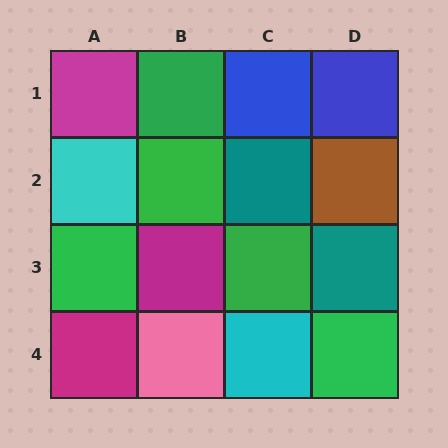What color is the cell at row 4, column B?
Pink.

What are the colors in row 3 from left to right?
Green, magenta, green, teal.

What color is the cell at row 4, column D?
Green.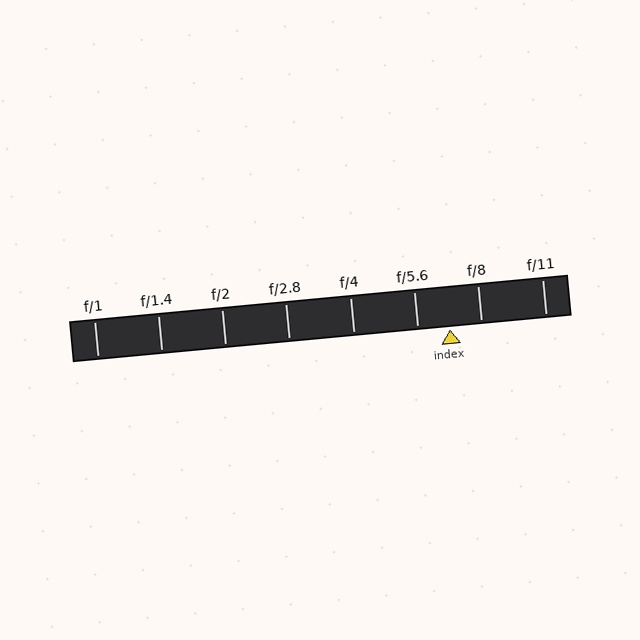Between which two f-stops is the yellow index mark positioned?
The index mark is between f/5.6 and f/8.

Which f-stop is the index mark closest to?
The index mark is closest to f/5.6.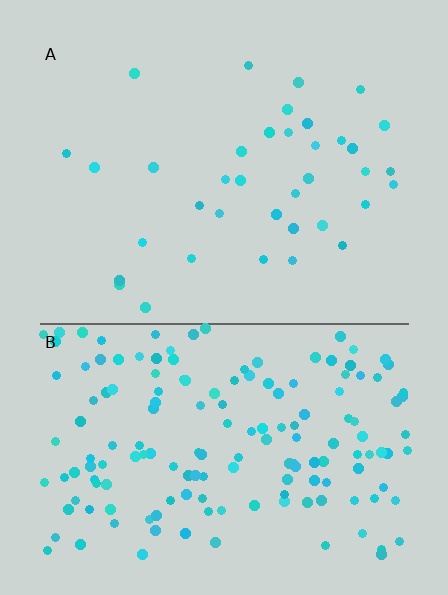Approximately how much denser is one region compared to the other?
Approximately 4.4× — region B over region A.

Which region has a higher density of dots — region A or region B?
B (the bottom).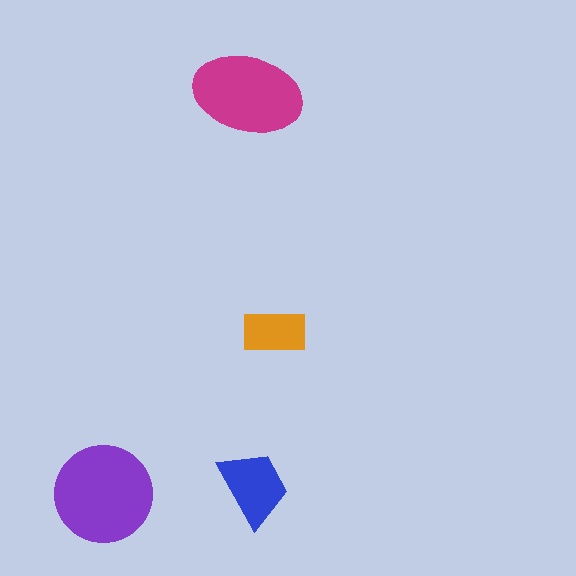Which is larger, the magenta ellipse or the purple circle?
The purple circle.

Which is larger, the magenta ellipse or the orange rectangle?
The magenta ellipse.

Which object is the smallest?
The orange rectangle.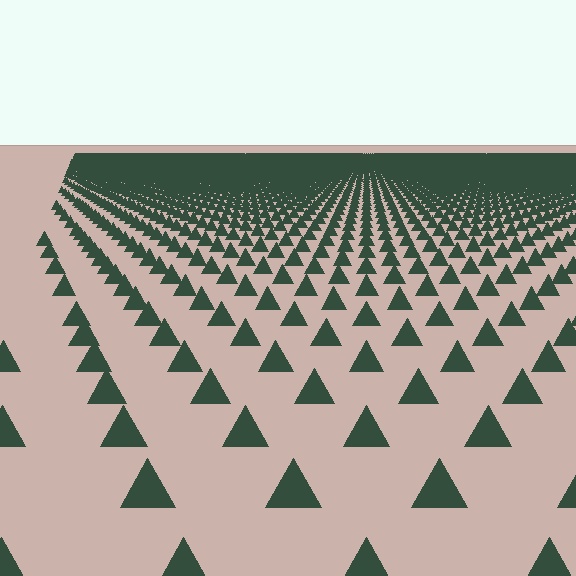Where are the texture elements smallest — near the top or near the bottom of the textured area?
Near the top.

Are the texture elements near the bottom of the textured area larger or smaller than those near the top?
Larger. Near the bottom, elements are closer to the viewer and appear at a bigger on-screen size.